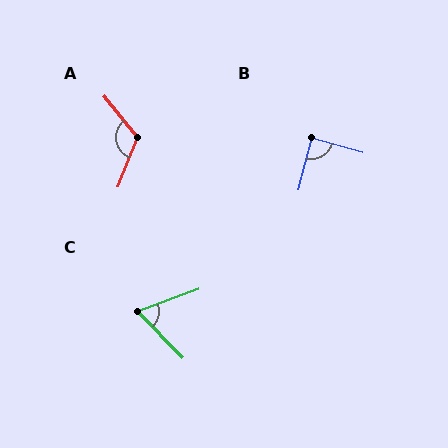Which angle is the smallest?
C, at approximately 66 degrees.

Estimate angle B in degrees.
Approximately 89 degrees.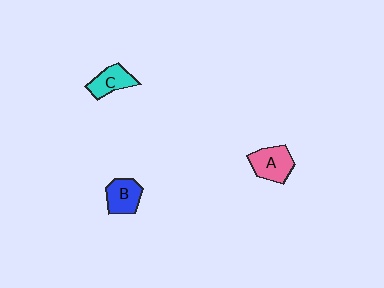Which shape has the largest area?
Shape A (pink).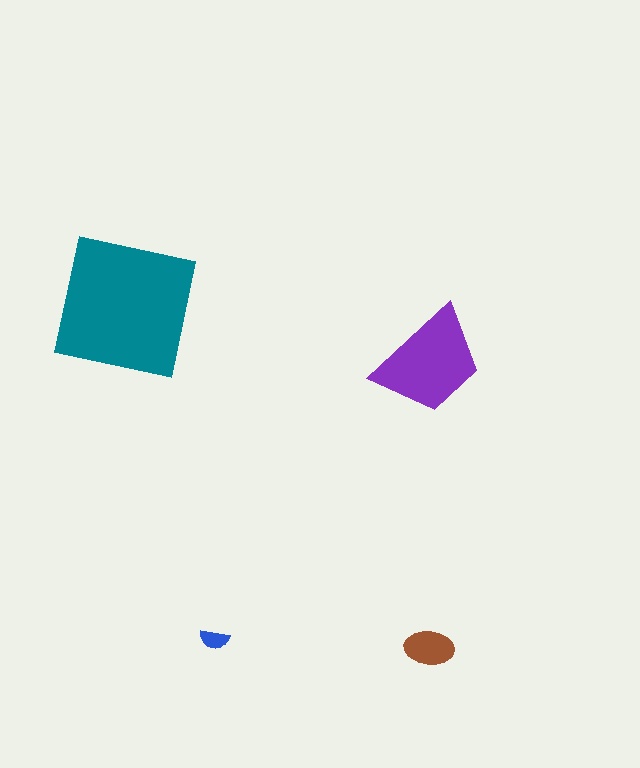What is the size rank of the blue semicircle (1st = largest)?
4th.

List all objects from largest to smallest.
The teal square, the purple trapezoid, the brown ellipse, the blue semicircle.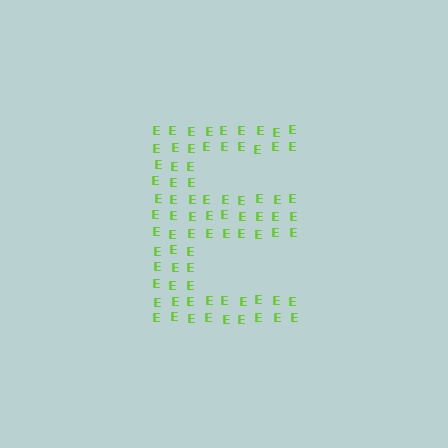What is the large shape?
The large shape is the letter E.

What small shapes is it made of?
It is made of small letter E's.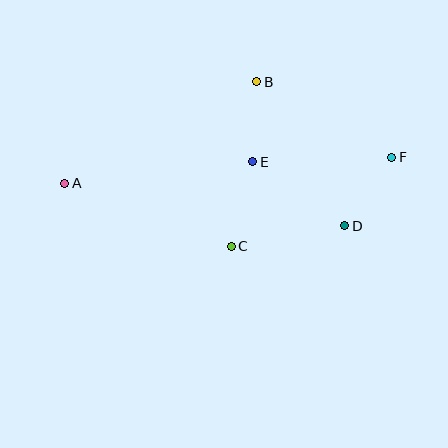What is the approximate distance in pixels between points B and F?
The distance between B and F is approximately 155 pixels.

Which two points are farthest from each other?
Points A and F are farthest from each other.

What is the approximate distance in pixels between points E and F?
The distance between E and F is approximately 139 pixels.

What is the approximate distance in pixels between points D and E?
The distance between D and E is approximately 112 pixels.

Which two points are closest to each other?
Points B and E are closest to each other.